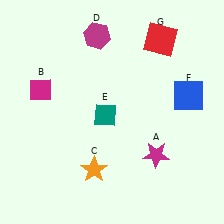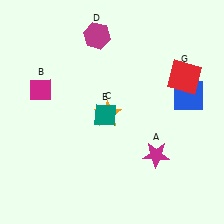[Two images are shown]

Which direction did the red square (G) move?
The red square (G) moved down.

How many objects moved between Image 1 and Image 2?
2 objects moved between the two images.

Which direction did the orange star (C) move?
The orange star (C) moved up.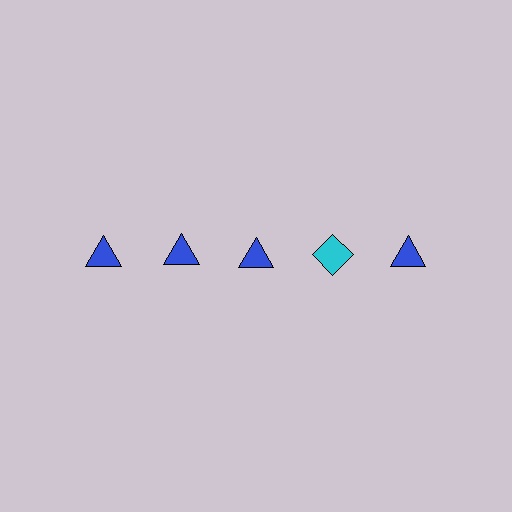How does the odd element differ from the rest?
It differs in both color (cyan instead of blue) and shape (diamond instead of triangle).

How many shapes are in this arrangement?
There are 5 shapes arranged in a grid pattern.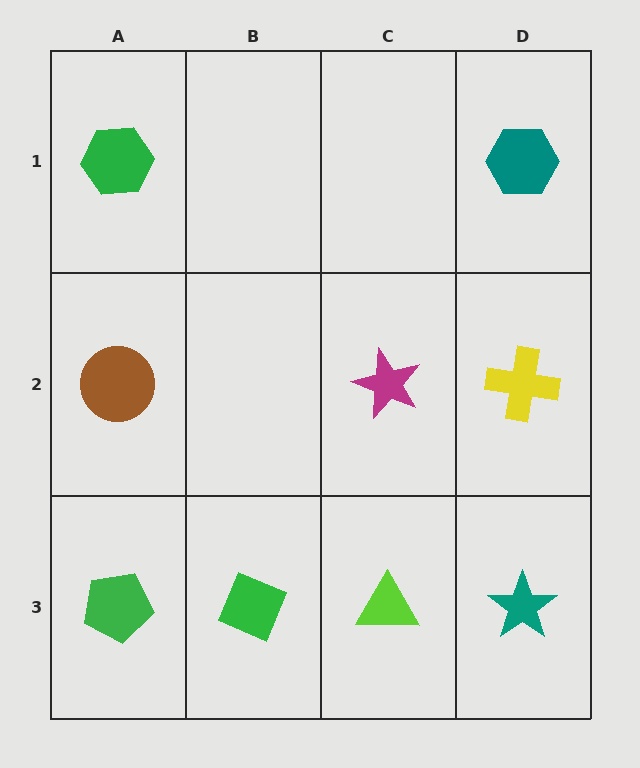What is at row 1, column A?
A green hexagon.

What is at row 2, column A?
A brown circle.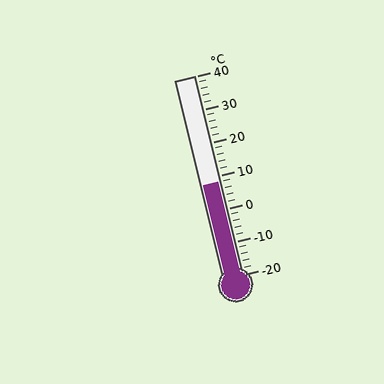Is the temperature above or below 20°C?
The temperature is below 20°C.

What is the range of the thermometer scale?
The thermometer scale ranges from -20°C to 40°C.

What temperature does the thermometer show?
The thermometer shows approximately 8°C.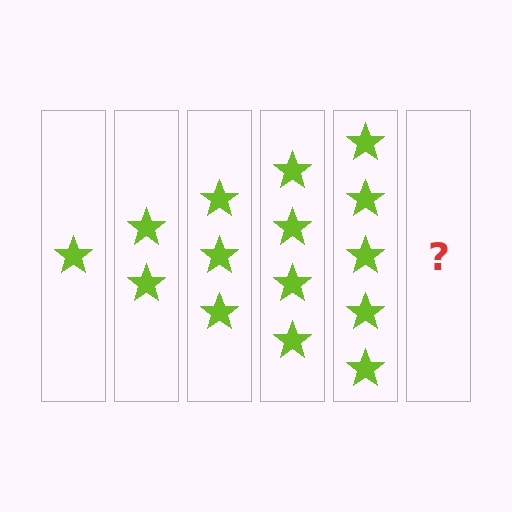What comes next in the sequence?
The next element should be 6 stars.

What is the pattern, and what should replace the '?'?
The pattern is that each step adds one more star. The '?' should be 6 stars.